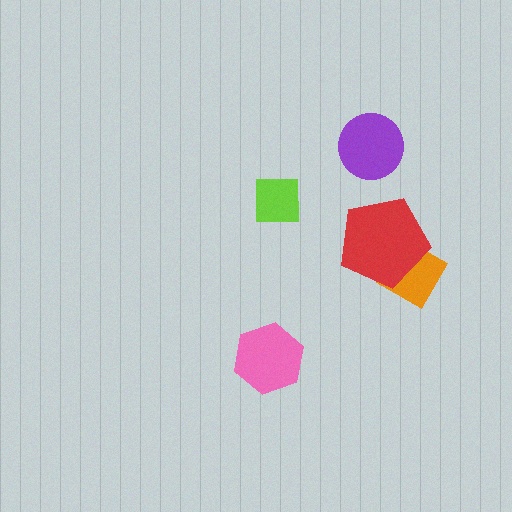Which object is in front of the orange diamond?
The red pentagon is in front of the orange diamond.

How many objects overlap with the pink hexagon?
0 objects overlap with the pink hexagon.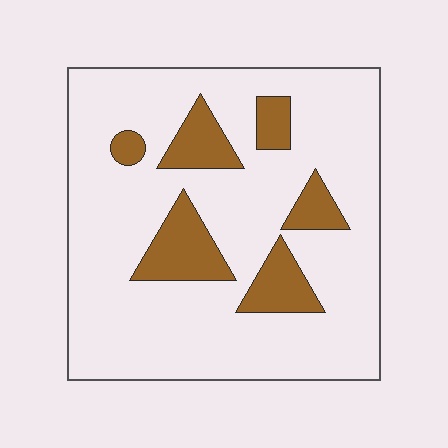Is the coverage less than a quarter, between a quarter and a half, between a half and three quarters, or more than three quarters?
Less than a quarter.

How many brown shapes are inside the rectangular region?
6.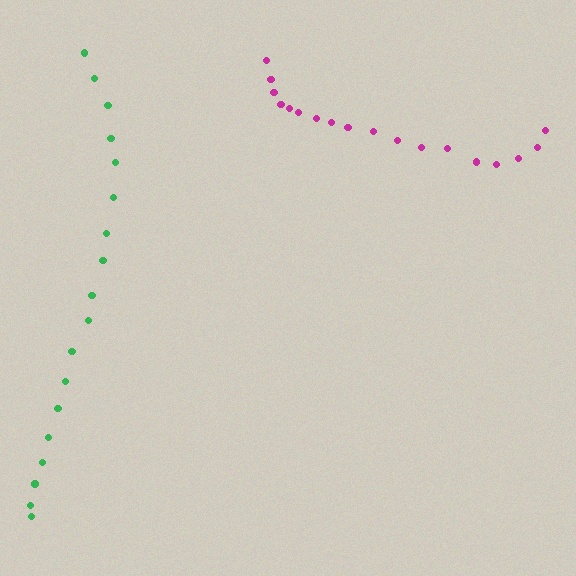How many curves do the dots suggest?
There are 2 distinct paths.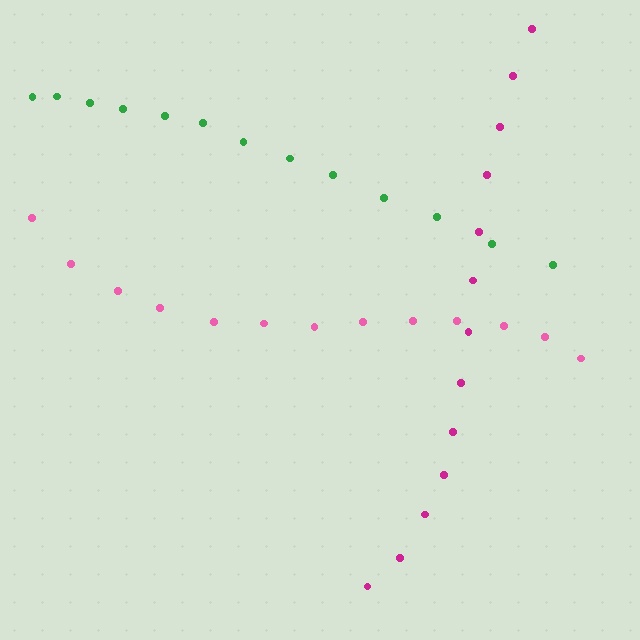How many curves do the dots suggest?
There are 3 distinct paths.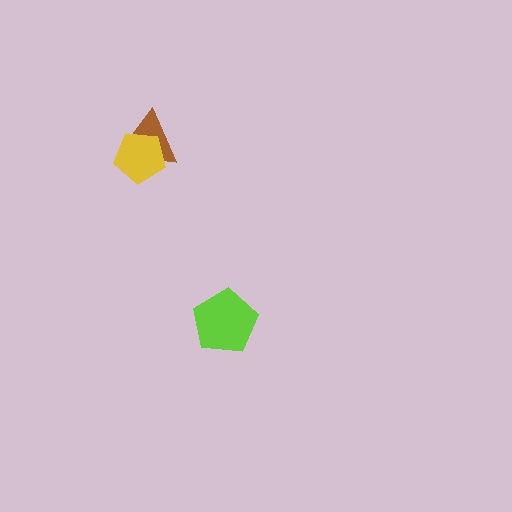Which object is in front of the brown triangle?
The yellow pentagon is in front of the brown triangle.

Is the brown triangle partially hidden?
Yes, it is partially covered by another shape.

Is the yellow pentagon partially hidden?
No, no other shape covers it.